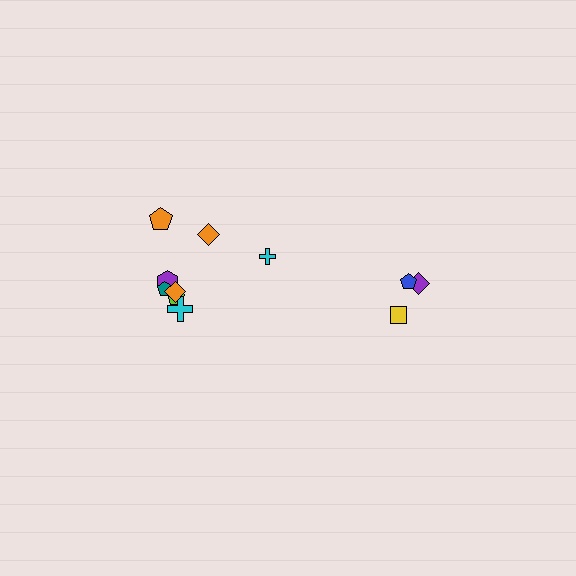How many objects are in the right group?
There are 3 objects.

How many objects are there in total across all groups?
There are 11 objects.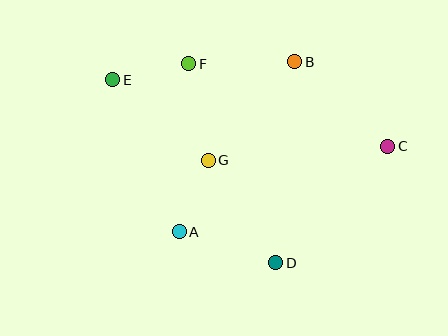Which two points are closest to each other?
Points A and G are closest to each other.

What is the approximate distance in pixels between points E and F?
The distance between E and F is approximately 78 pixels.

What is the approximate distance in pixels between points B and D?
The distance between B and D is approximately 202 pixels.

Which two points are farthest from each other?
Points C and E are farthest from each other.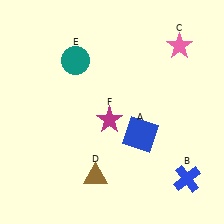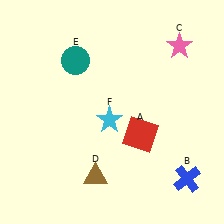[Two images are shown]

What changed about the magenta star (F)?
In Image 1, F is magenta. In Image 2, it changed to cyan.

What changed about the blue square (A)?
In Image 1, A is blue. In Image 2, it changed to red.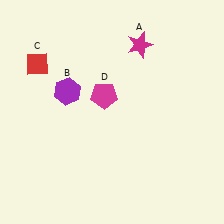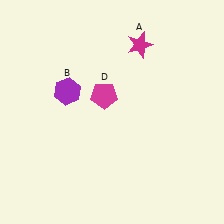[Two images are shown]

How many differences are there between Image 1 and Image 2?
There is 1 difference between the two images.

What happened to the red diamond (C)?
The red diamond (C) was removed in Image 2. It was in the top-left area of Image 1.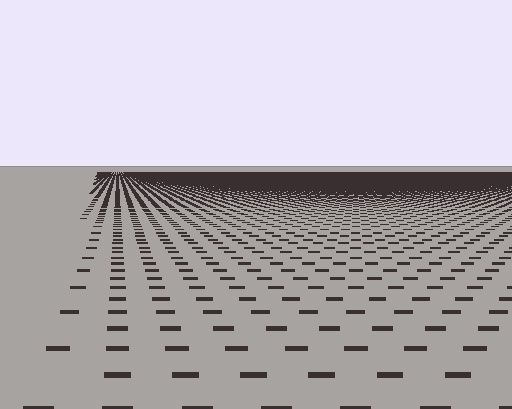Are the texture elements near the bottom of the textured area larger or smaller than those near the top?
Larger. Near the bottom, elements are closer to the viewer and appear at a bigger on-screen size.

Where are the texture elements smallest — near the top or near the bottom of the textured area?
Near the top.